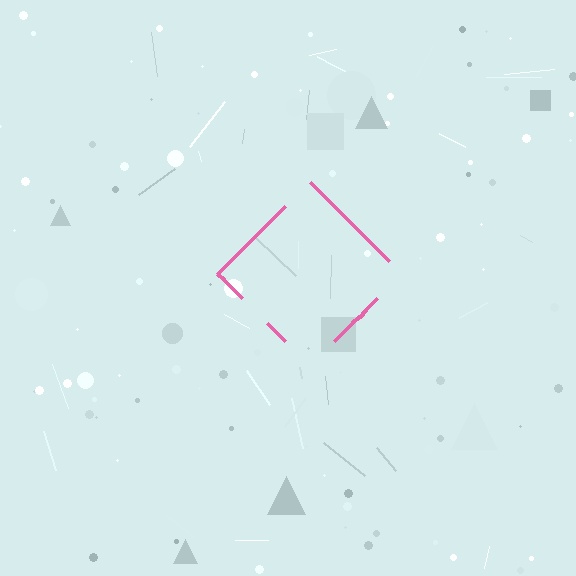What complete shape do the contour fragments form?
The contour fragments form a diamond.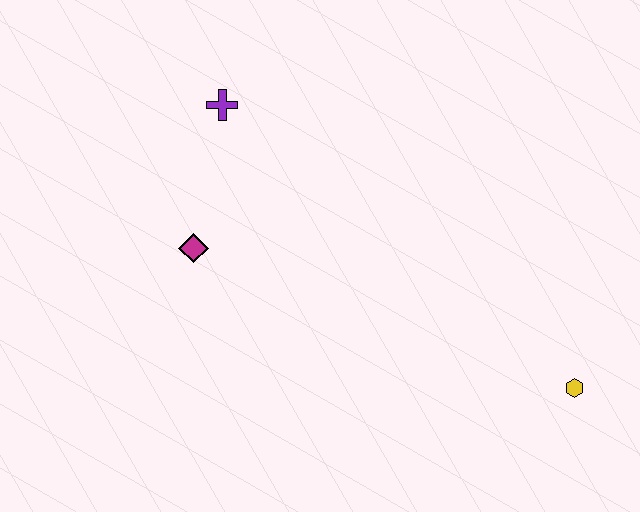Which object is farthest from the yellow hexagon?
The purple cross is farthest from the yellow hexagon.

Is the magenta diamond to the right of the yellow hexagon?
No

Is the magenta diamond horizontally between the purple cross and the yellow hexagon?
No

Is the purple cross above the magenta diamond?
Yes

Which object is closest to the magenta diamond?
The purple cross is closest to the magenta diamond.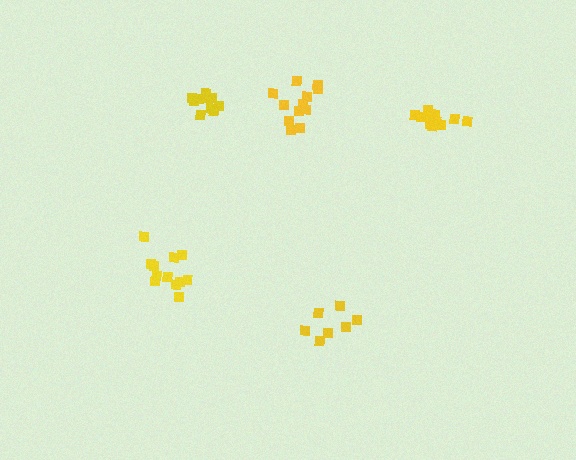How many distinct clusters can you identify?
There are 5 distinct clusters.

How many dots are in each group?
Group 1: 7 dots, Group 2: 12 dots, Group 3: 12 dots, Group 4: 10 dots, Group 5: 12 dots (53 total).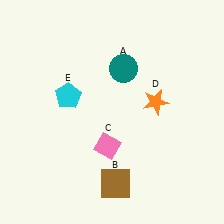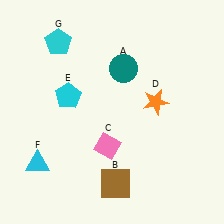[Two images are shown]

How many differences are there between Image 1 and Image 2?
There are 2 differences between the two images.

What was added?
A cyan triangle (F), a cyan pentagon (G) were added in Image 2.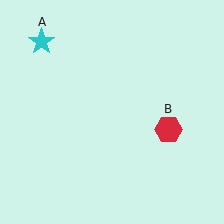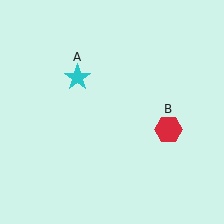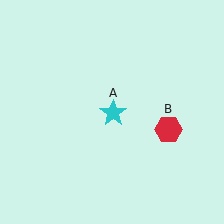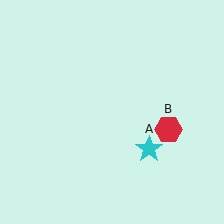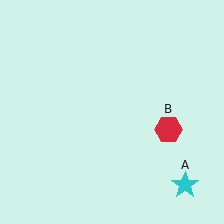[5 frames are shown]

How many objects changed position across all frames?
1 object changed position: cyan star (object A).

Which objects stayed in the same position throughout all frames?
Red hexagon (object B) remained stationary.